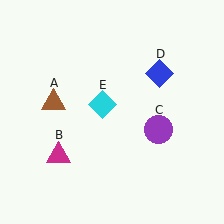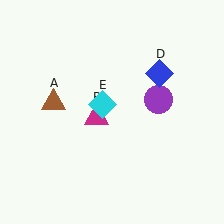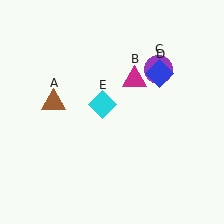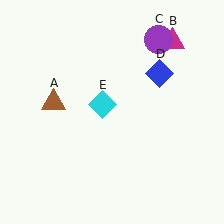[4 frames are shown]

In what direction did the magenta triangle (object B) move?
The magenta triangle (object B) moved up and to the right.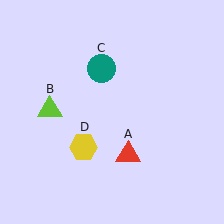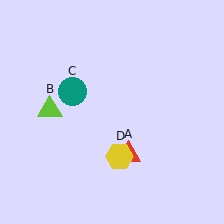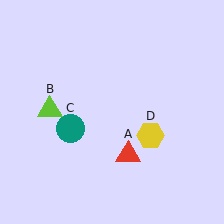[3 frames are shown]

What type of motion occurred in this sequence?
The teal circle (object C), yellow hexagon (object D) rotated counterclockwise around the center of the scene.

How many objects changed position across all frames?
2 objects changed position: teal circle (object C), yellow hexagon (object D).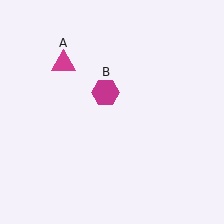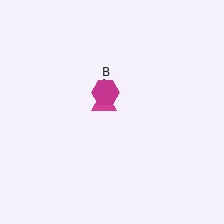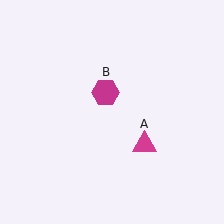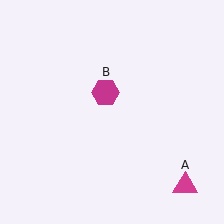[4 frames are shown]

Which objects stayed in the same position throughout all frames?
Magenta hexagon (object B) remained stationary.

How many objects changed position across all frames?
1 object changed position: magenta triangle (object A).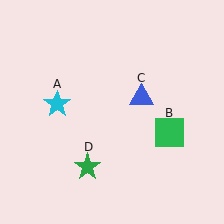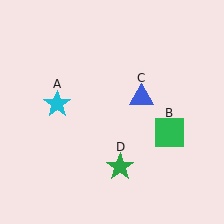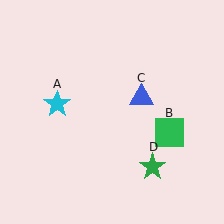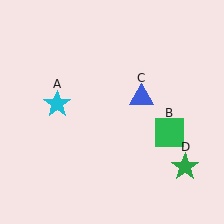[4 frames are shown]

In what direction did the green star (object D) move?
The green star (object D) moved right.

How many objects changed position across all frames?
1 object changed position: green star (object D).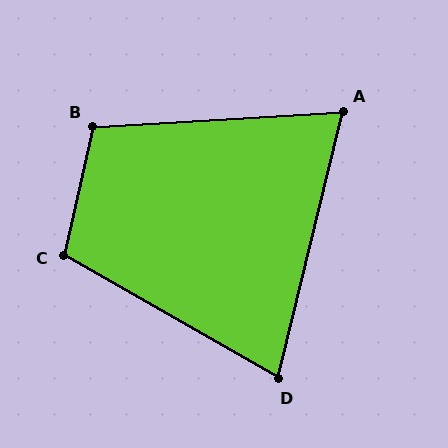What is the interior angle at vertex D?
Approximately 74 degrees (acute).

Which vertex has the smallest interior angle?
A, at approximately 73 degrees.